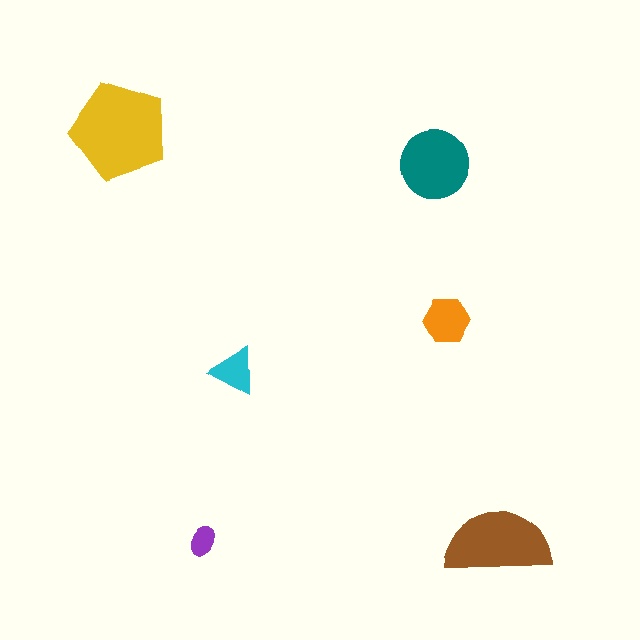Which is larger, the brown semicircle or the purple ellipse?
The brown semicircle.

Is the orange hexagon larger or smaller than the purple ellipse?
Larger.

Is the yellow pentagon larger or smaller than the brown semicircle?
Larger.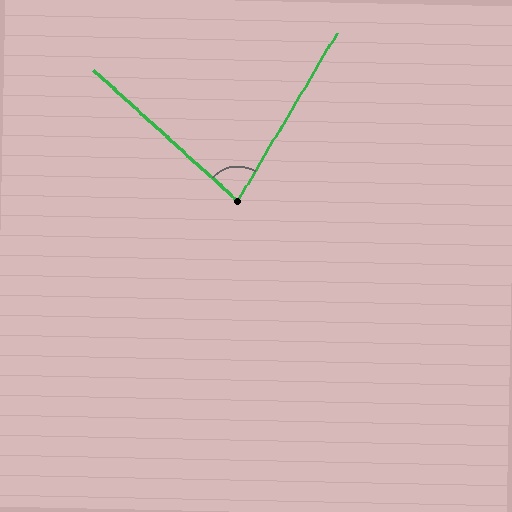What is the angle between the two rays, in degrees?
Approximately 78 degrees.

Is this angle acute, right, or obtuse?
It is acute.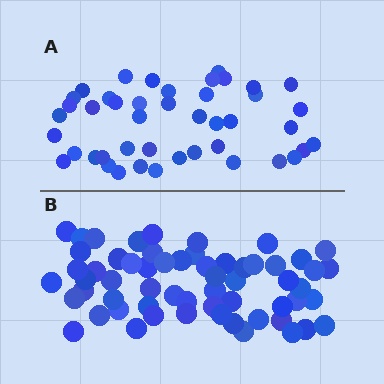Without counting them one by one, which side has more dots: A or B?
Region B (the bottom region) has more dots.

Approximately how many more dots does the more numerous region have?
Region B has approximately 15 more dots than region A.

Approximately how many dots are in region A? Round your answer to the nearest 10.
About 40 dots. (The exact count is 44, which rounds to 40.)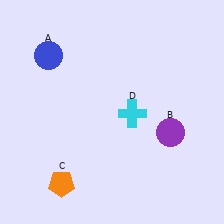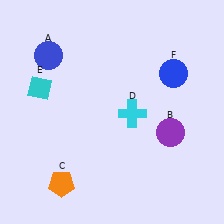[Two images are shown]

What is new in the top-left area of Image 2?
A cyan diamond (E) was added in the top-left area of Image 2.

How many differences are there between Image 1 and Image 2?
There are 2 differences between the two images.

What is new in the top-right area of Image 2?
A blue circle (F) was added in the top-right area of Image 2.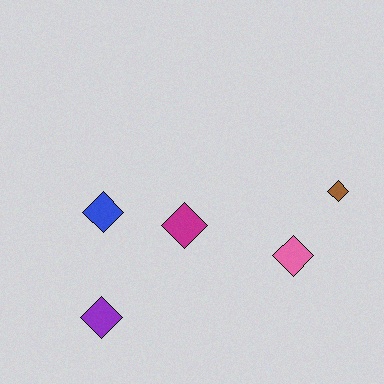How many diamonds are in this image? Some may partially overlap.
There are 5 diamonds.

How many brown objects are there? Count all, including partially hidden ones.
There is 1 brown object.